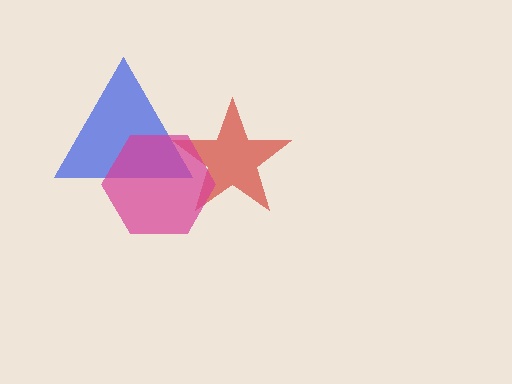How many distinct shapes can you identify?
There are 3 distinct shapes: a blue triangle, a red star, a magenta hexagon.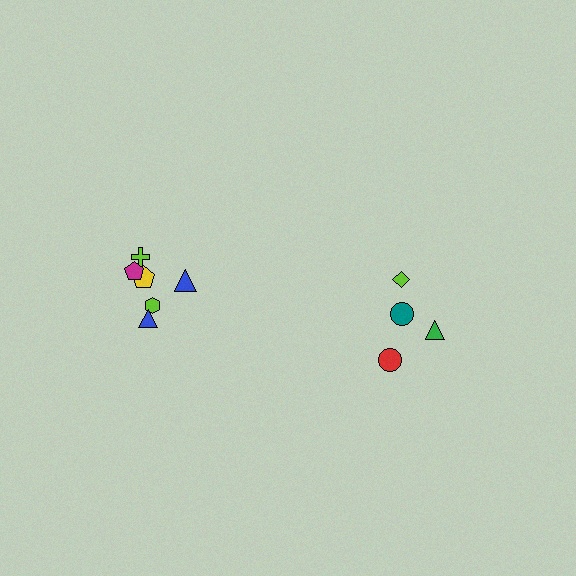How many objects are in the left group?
There are 6 objects.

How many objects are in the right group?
There are 4 objects.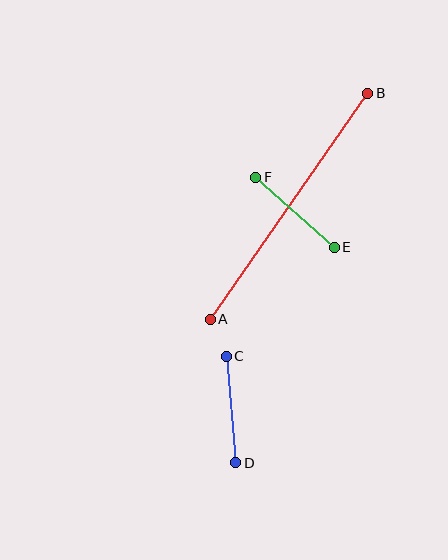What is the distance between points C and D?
The distance is approximately 107 pixels.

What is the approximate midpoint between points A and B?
The midpoint is at approximately (289, 206) pixels.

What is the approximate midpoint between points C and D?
The midpoint is at approximately (231, 409) pixels.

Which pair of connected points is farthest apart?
Points A and B are farthest apart.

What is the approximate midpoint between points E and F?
The midpoint is at approximately (295, 212) pixels.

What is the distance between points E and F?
The distance is approximately 105 pixels.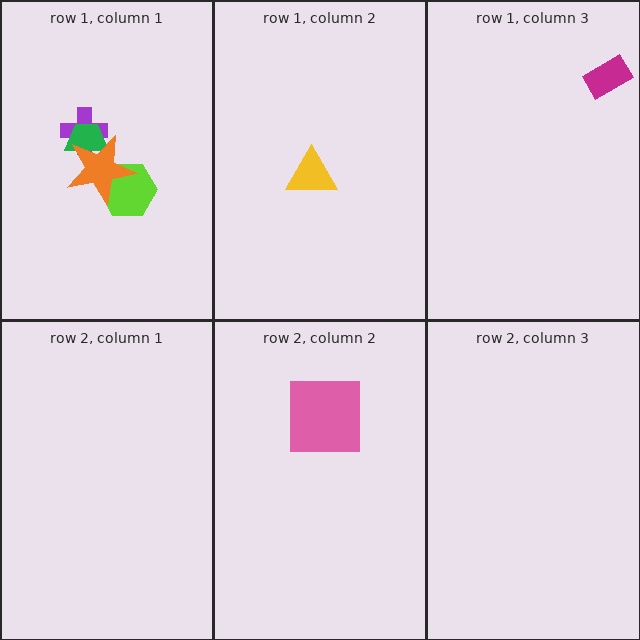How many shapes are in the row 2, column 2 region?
1.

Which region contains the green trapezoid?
The row 1, column 1 region.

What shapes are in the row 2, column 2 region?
The pink square.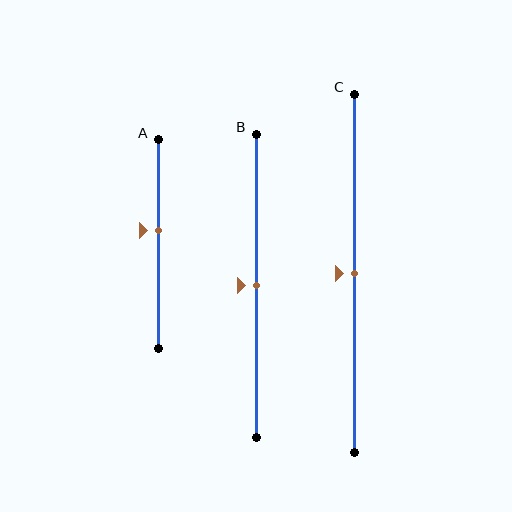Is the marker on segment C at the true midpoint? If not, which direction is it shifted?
Yes, the marker on segment C is at the true midpoint.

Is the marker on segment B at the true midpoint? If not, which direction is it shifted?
Yes, the marker on segment B is at the true midpoint.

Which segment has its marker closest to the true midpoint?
Segment B has its marker closest to the true midpoint.